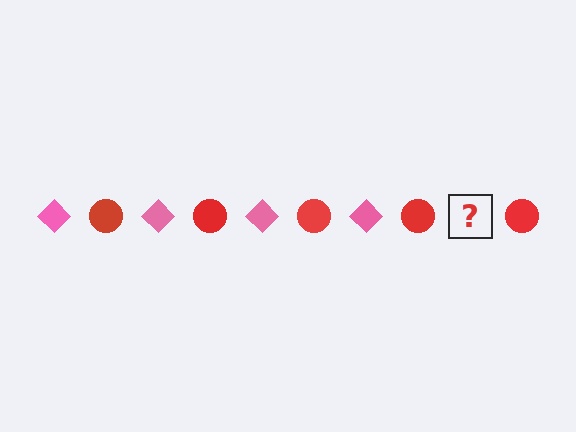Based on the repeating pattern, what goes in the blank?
The blank should be a pink diamond.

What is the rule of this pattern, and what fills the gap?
The rule is that the pattern alternates between pink diamond and red circle. The gap should be filled with a pink diamond.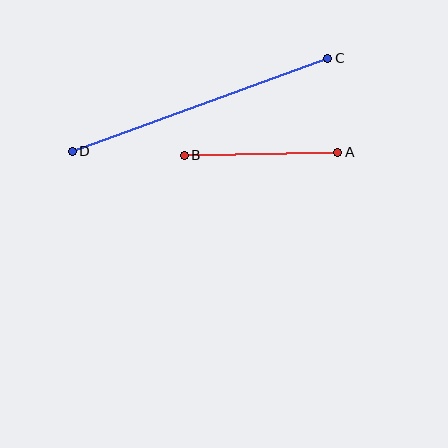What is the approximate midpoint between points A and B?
The midpoint is at approximately (261, 154) pixels.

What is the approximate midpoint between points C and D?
The midpoint is at approximately (200, 105) pixels.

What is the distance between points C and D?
The distance is approximately 272 pixels.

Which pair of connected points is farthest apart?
Points C and D are farthest apart.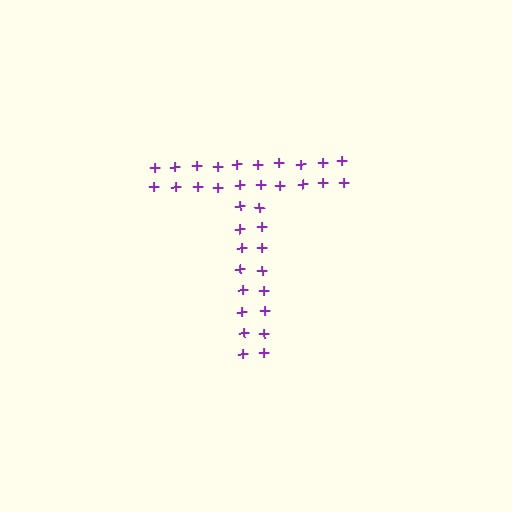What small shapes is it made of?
It is made of small plus signs.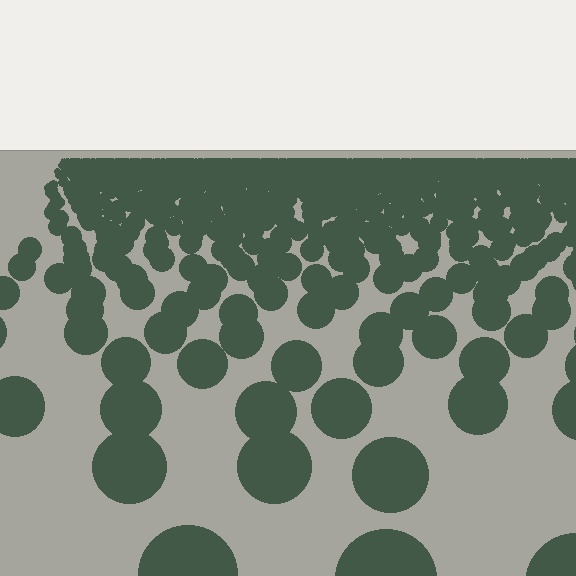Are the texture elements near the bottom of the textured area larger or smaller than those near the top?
Larger. Near the bottom, elements are closer to the viewer and appear at a bigger on-screen size.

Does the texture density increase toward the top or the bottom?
Density increases toward the top.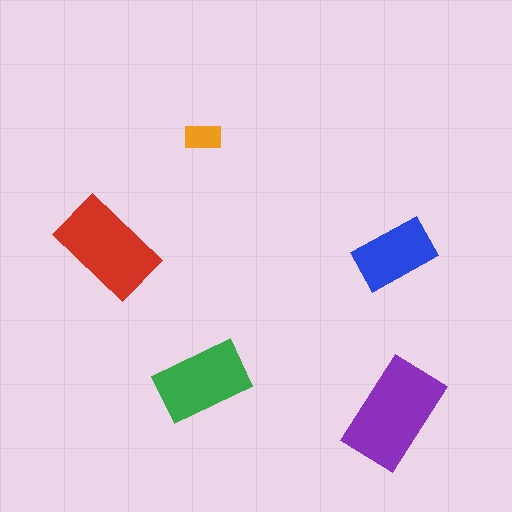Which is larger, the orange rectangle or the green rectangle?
The green one.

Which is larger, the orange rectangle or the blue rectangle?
The blue one.